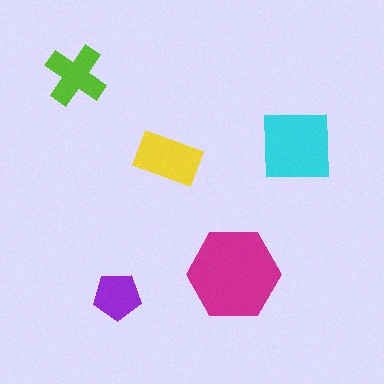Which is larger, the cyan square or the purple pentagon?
The cyan square.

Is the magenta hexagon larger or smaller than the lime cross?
Larger.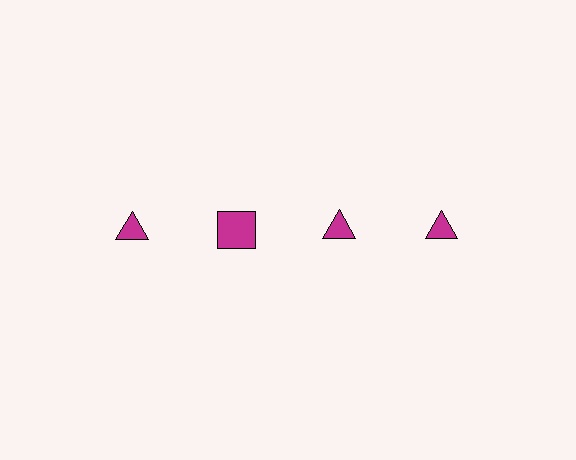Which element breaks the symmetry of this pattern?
The magenta square in the top row, second from left column breaks the symmetry. All other shapes are magenta triangles.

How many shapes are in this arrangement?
There are 4 shapes arranged in a grid pattern.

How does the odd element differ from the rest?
It has a different shape: square instead of triangle.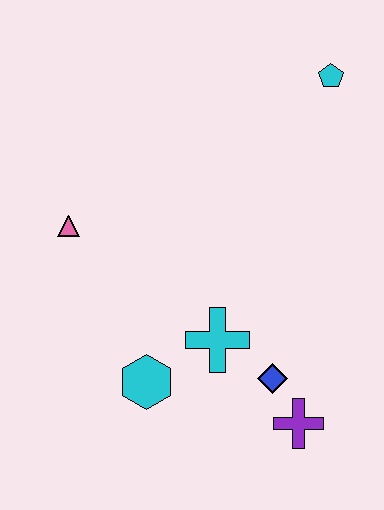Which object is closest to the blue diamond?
The purple cross is closest to the blue diamond.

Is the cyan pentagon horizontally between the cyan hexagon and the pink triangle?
No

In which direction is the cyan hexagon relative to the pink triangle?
The cyan hexagon is below the pink triangle.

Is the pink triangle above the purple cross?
Yes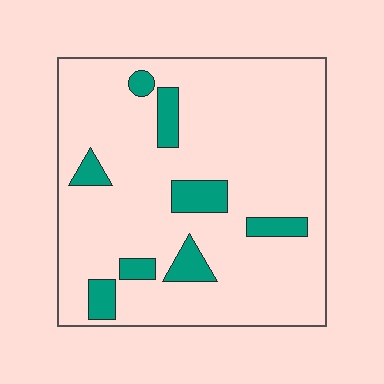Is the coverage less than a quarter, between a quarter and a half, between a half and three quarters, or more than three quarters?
Less than a quarter.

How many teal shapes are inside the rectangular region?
8.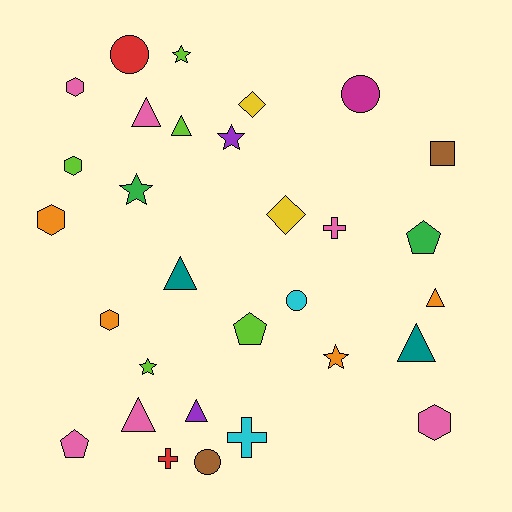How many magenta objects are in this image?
There is 1 magenta object.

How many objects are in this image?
There are 30 objects.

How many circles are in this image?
There are 4 circles.